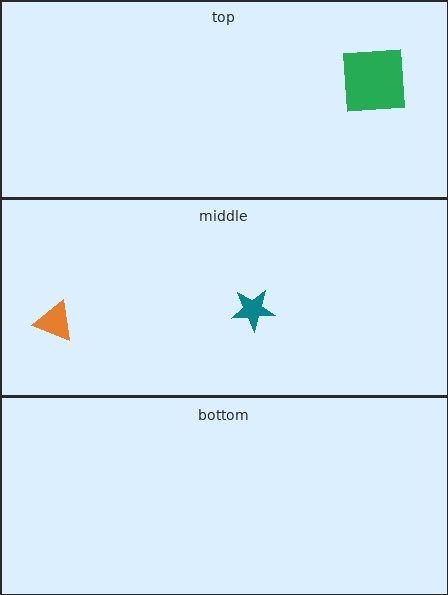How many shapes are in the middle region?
2.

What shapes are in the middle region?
The orange triangle, the teal star.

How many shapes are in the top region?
1.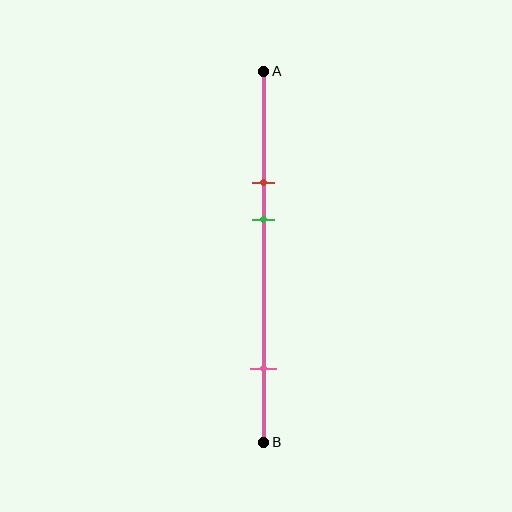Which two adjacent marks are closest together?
The red and green marks are the closest adjacent pair.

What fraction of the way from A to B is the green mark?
The green mark is approximately 40% (0.4) of the way from A to B.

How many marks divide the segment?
There are 3 marks dividing the segment.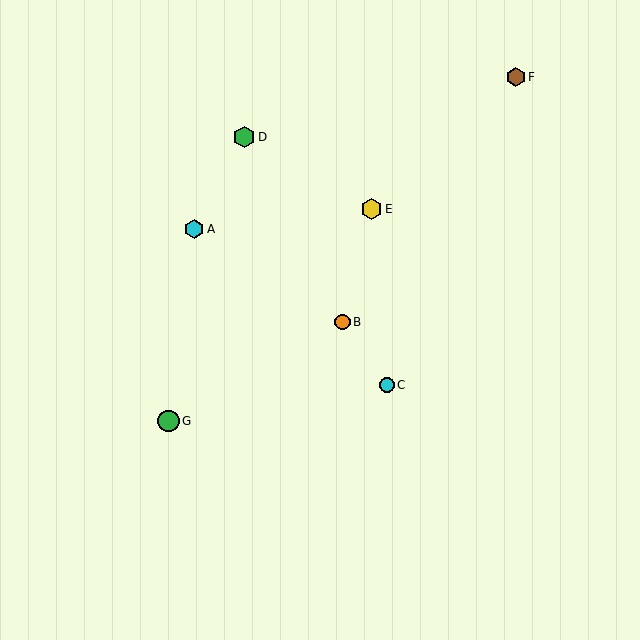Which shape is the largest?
The green circle (labeled G) is the largest.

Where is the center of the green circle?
The center of the green circle is at (168, 421).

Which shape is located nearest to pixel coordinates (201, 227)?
The cyan hexagon (labeled A) at (194, 229) is nearest to that location.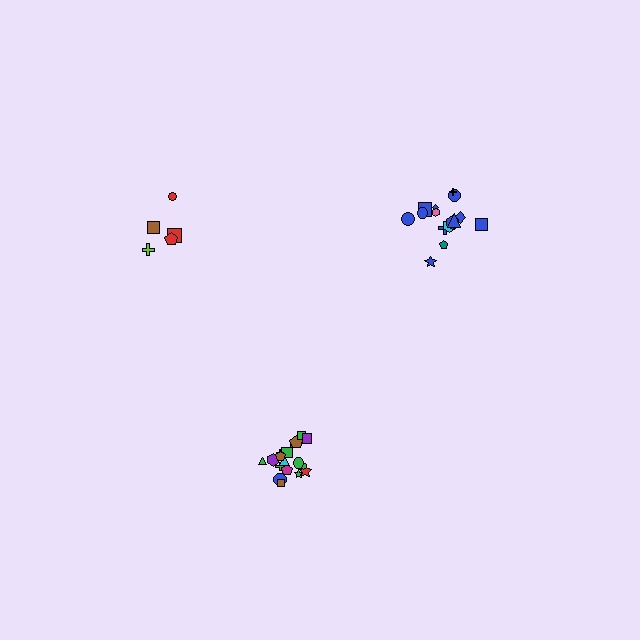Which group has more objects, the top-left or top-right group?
The top-right group.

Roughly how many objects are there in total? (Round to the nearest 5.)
Roughly 40 objects in total.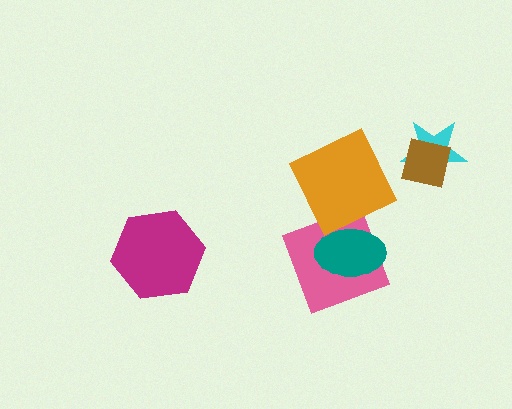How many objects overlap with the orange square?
0 objects overlap with the orange square.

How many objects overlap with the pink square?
1 object overlaps with the pink square.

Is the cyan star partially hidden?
Yes, it is partially covered by another shape.